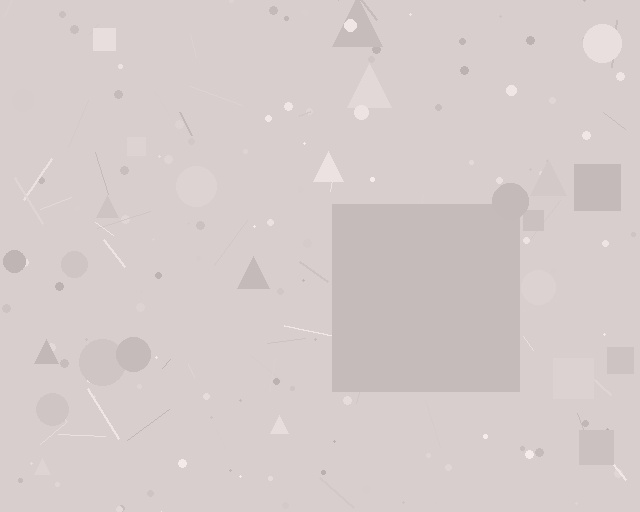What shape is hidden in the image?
A square is hidden in the image.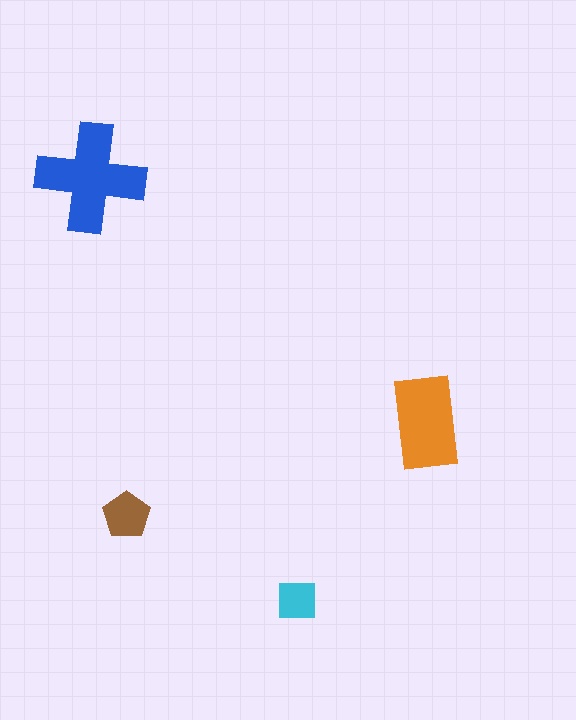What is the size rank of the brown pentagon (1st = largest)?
3rd.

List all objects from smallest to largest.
The cyan square, the brown pentagon, the orange rectangle, the blue cross.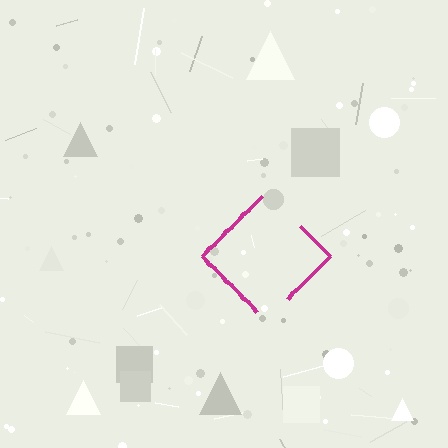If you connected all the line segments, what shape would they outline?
They would outline a diamond.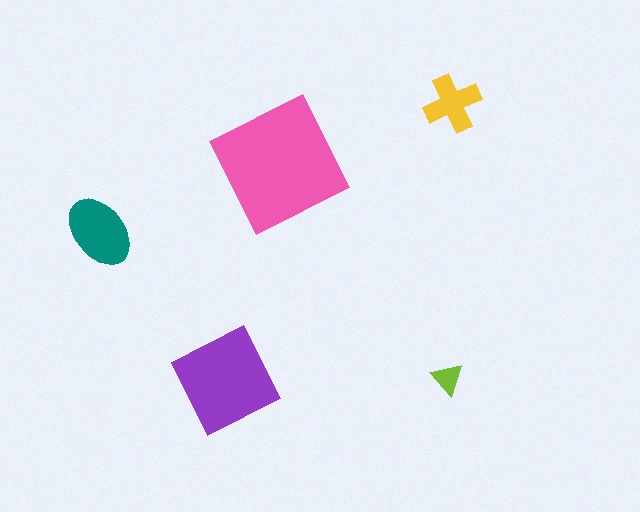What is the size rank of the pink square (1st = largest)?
1st.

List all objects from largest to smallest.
The pink square, the purple diamond, the teal ellipse, the yellow cross, the lime triangle.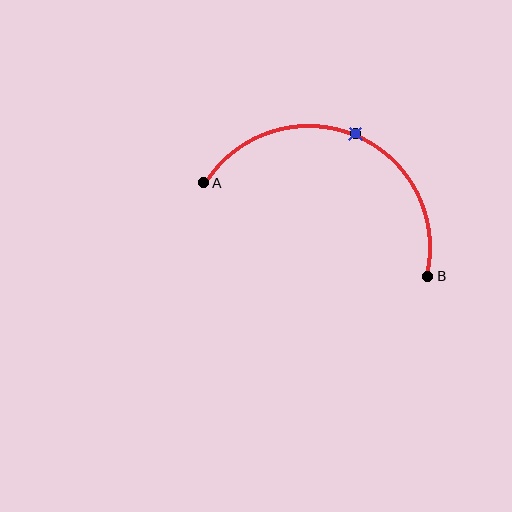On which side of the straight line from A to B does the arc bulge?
The arc bulges above the straight line connecting A and B.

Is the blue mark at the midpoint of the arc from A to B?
Yes. The blue mark lies on the arc at equal arc-length from both A and B — it is the arc midpoint.